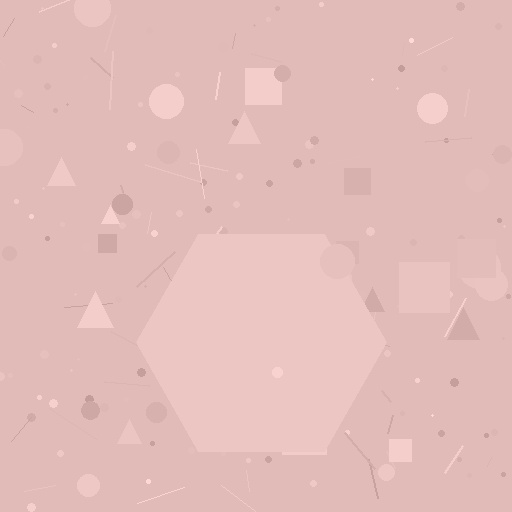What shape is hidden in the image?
A hexagon is hidden in the image.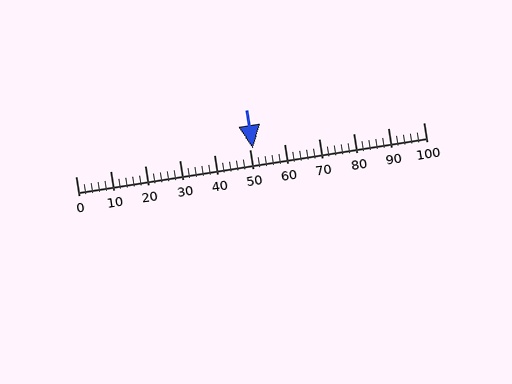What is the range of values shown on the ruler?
The ruler shows values from 0 to 100.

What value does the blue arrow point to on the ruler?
The blue arrow points to approximately 51.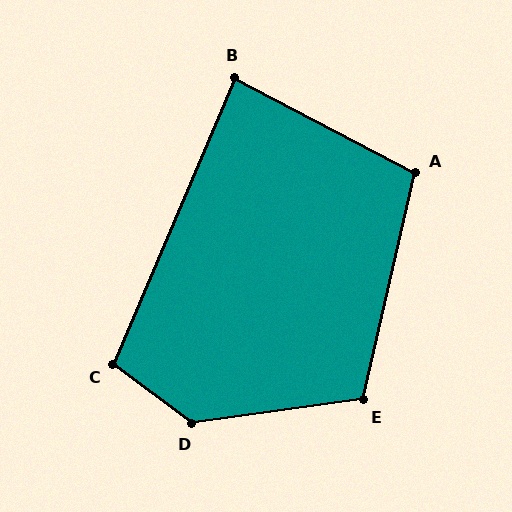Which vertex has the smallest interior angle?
B, at approximately 85 degrees.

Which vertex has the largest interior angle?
D, at approximately 135 degrees.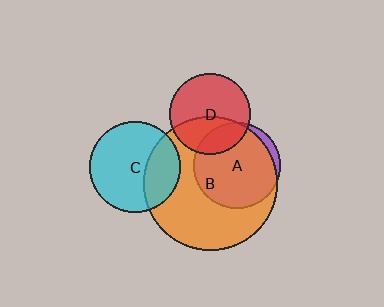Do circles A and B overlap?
Yes.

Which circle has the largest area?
Circle B (orange).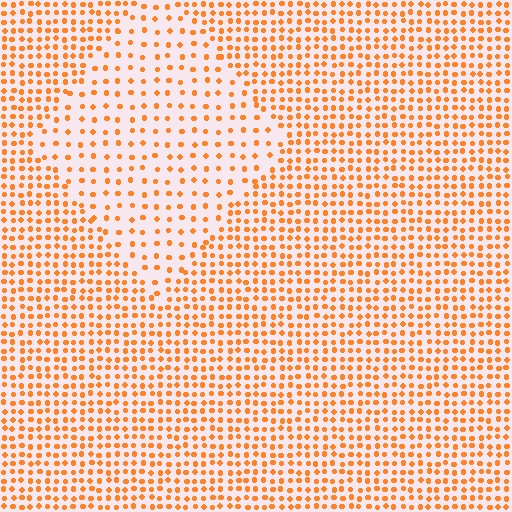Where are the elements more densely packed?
The elements are more densely packed outside the diamond boundary.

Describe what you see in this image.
The image contains small orange elements arranged at two different densities. A diamond-shaped region is visible where the elements are less densely packed than the surrounding area.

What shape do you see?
I see a diamond.